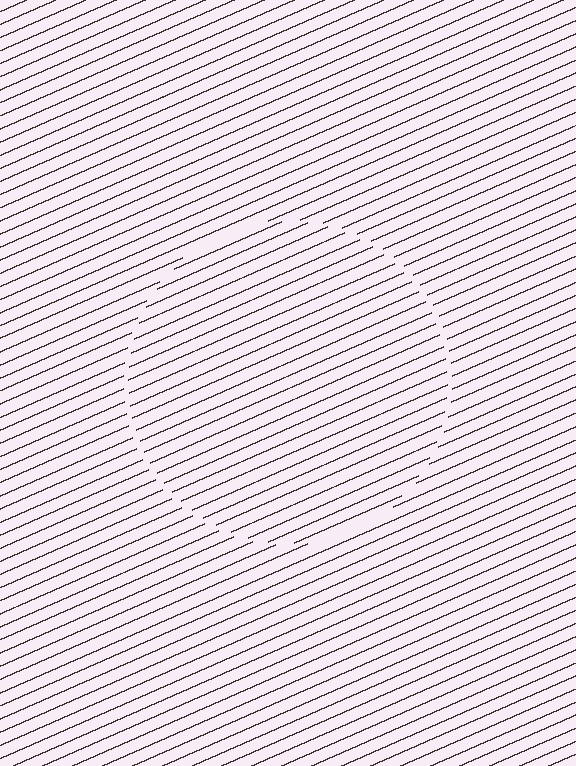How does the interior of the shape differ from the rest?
The interior of the shape contains the same grating, shifted by half a period — the contour is defined by the phase discontinuity where line-ends from the inner and outer gratings abut.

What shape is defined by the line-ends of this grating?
An illusory circle. The interior of the shape contains the same grating, shifted by half a period — the contour is defined by the phase discontinuity where line-ends from the inner and outer gratings abut.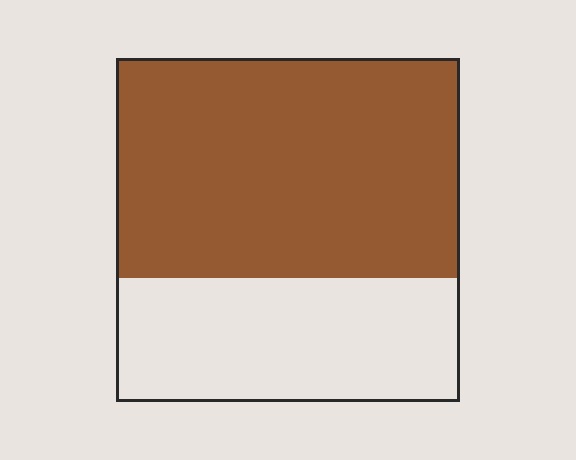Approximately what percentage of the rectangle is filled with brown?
Approximately 65%.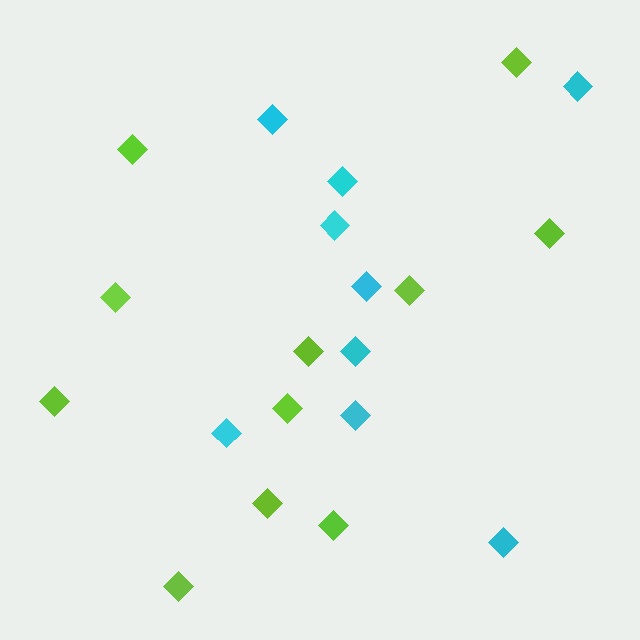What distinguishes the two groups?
There are 2 groups: one group of cyan diamonds (9) and one group of lime diamonds (11).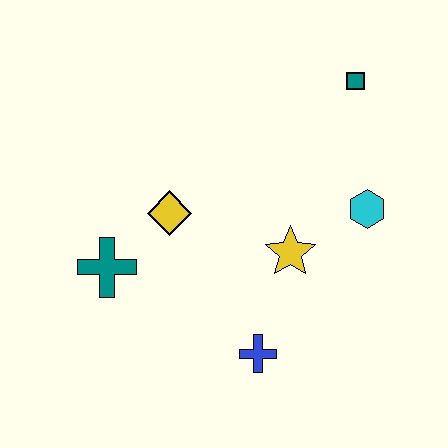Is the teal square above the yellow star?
Yes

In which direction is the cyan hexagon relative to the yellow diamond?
The cyan hexagon is to the right of the yellow diamond.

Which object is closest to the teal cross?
The yellow diamond is closest to the teal cross.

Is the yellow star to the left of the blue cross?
No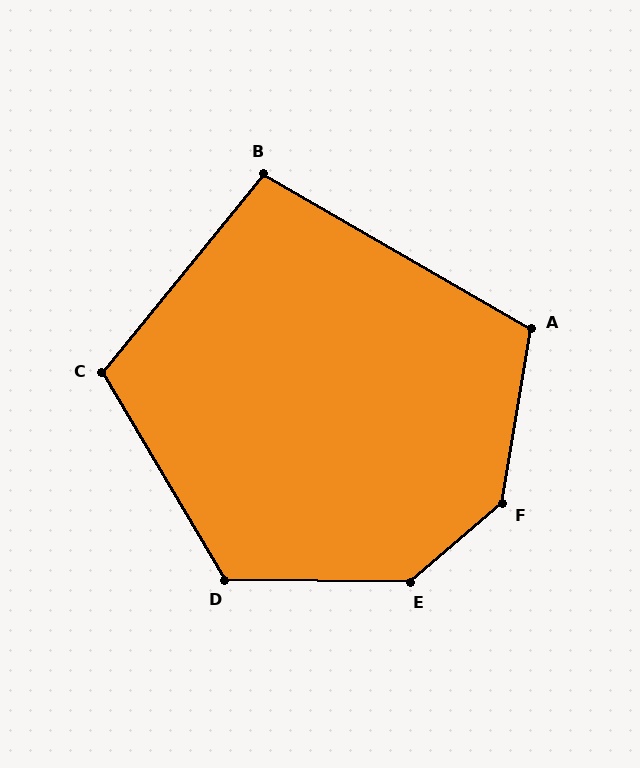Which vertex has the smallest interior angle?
B, at approximately 99 degrees.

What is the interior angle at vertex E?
Approximately 139 degrees (obtuse).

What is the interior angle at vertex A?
Approximately 111 degrees (obtuse).